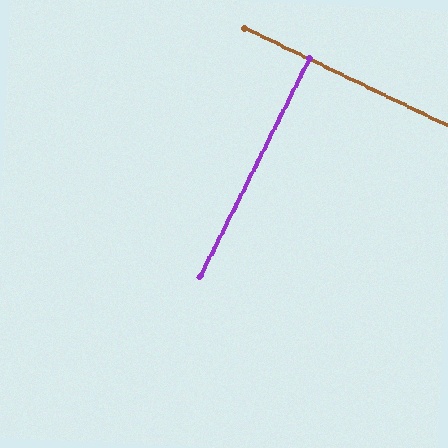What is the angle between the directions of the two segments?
Approximately 89 degrees.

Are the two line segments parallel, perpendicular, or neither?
Perpendicular — they meet at approximately 89°.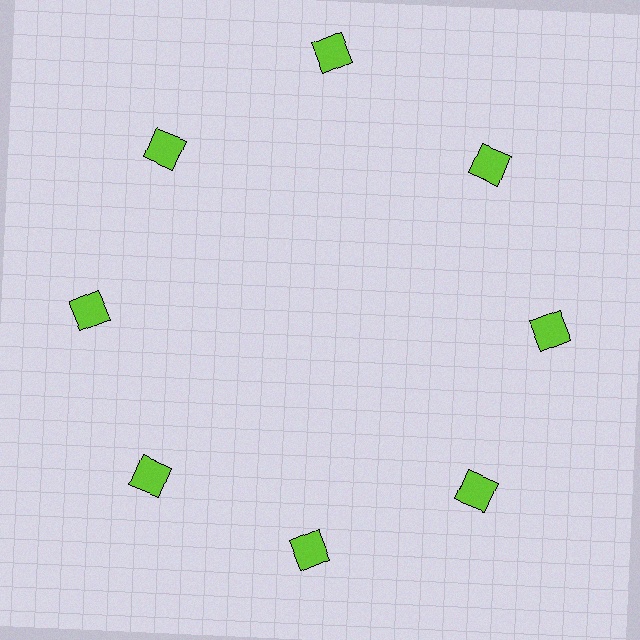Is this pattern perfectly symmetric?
No. The 8 lime diamonds are arranged in a ring, but one element near the 12 o'clock position is pushed outward from the center, breaking the 8-fold rotational symmetry.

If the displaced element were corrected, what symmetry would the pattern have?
It would have 8-fold rotational symmetry — the pattern would map onto itself every 45 degrees.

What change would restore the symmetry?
The symmetry would be restored by moving it inward, back onto the ring so that all 8 diamonds sit at equal angles and equal distance from the center.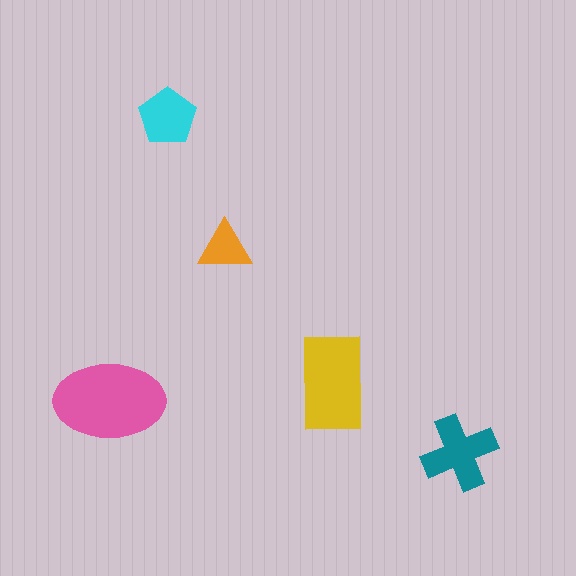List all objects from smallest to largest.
The orange triangle, the cyan pentagon, the teal cross, the yellow rectangle, the pink ellipse.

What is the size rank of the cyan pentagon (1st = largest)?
4th.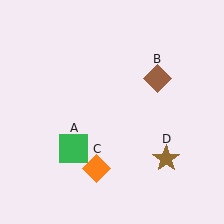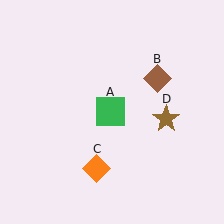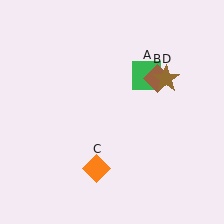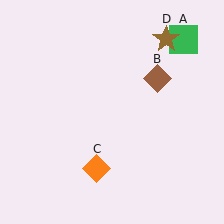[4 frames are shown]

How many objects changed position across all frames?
2 objects changed position: green square (object A), brown star (object D).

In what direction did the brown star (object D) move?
The brown star (object D) moved up.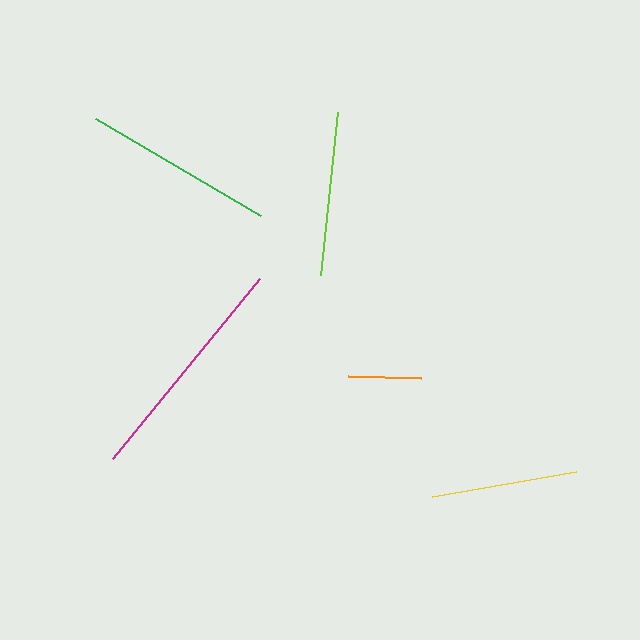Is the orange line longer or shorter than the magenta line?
The magenta line is longer than the orange line.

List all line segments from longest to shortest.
From longest to shortest: magenta, green, lime, yellow, orange.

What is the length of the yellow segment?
The yellow segment is approximately 147 pixels long.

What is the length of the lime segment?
The lime segment is approximately 165 pixels long.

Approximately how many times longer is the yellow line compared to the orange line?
The yellow line is approximately 2.0 times the length of the orange line.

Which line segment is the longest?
The magenta line is the longest at approximately 233 pixels.